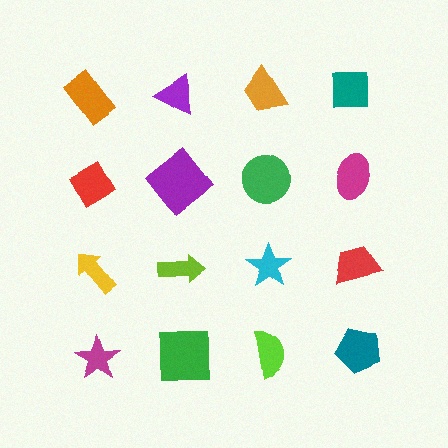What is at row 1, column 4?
A teal square.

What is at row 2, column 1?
A red diamond.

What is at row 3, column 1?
A yellow arrow.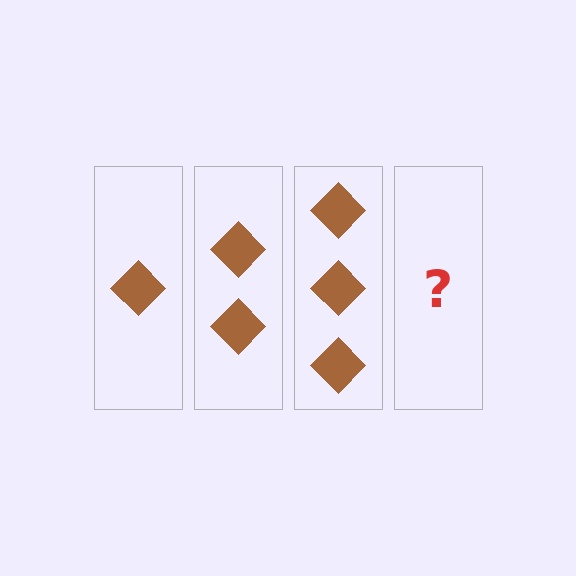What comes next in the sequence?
The next element should be 4 diamonds.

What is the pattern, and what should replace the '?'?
The pattern is that each step adds one more diamond. The '?' should be 4 diamonds.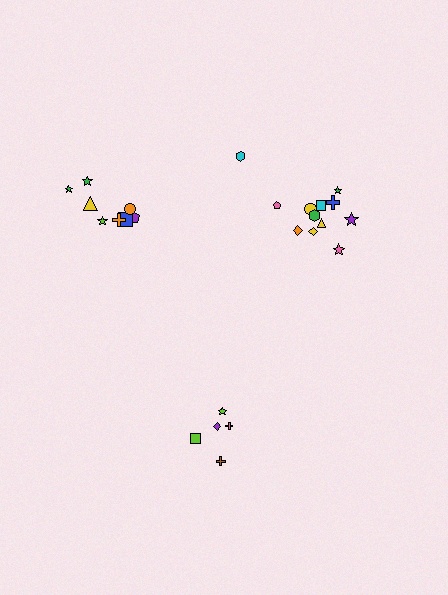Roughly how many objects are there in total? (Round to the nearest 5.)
Roughly 25 objects in total.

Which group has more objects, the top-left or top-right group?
The top-right group.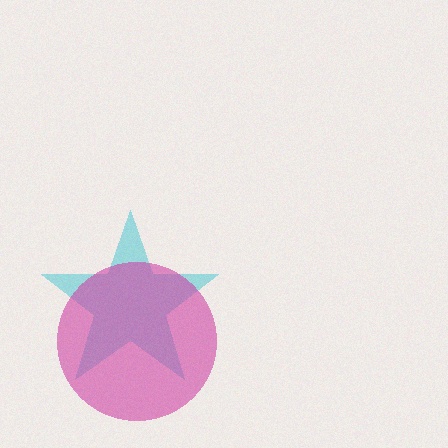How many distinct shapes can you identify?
There are 2 distinct shapes: a cyan star, a magenta circle.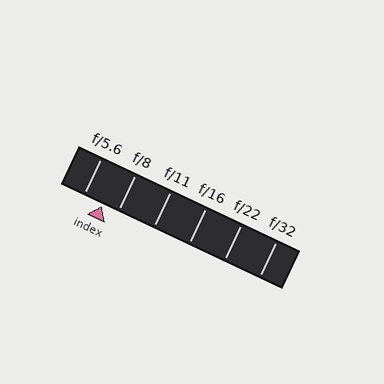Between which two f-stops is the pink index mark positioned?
The index mark is between f/5.6 and f/8.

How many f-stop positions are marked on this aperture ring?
There are 6 f-stop positions marked.